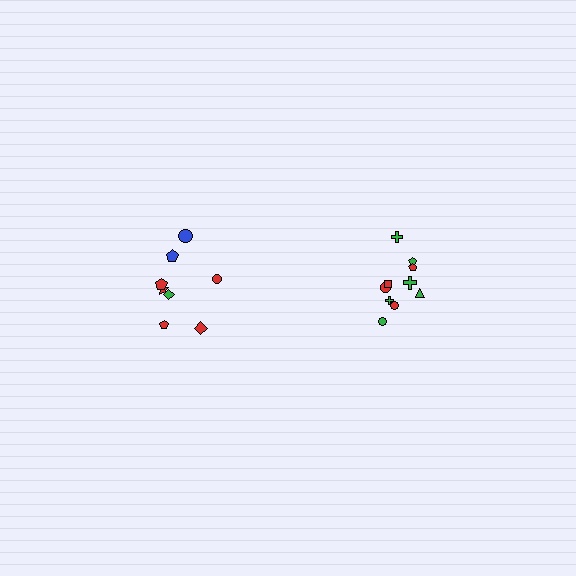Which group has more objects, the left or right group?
The right group.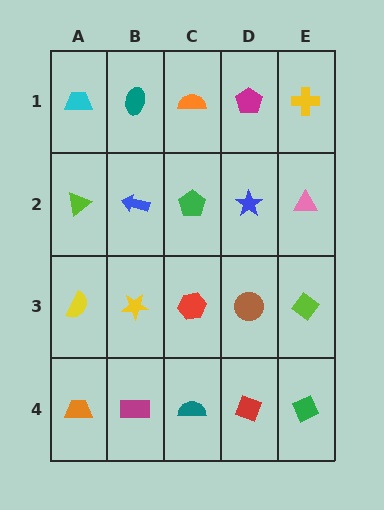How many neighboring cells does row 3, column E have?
3.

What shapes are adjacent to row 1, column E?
A pink triangle (row 2, column E), a magenta pentagon (row 1, column D).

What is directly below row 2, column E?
A lime diamond.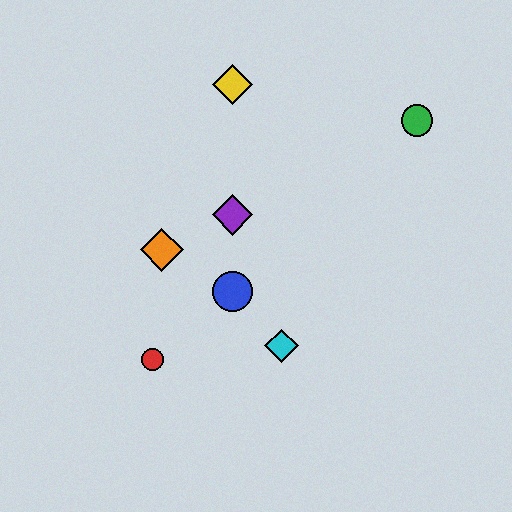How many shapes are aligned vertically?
3 shapes (the blue circle, the yellow diamond, the purple diamond) are aligned vertically.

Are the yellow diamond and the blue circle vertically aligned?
Yes, both are at x≈233.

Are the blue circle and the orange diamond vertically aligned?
No, the blue circle is at x≈233 and the orange diamond is at x≈162.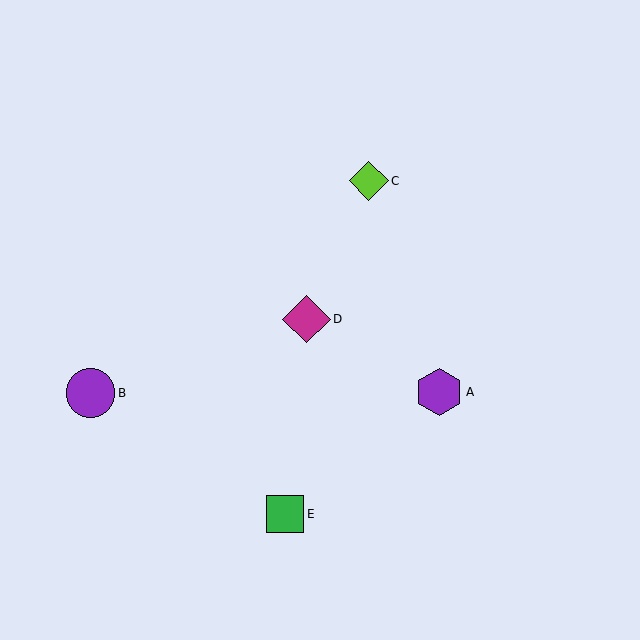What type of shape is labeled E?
Shape E is a green square.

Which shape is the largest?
The purple circle (labeled B) is the largest.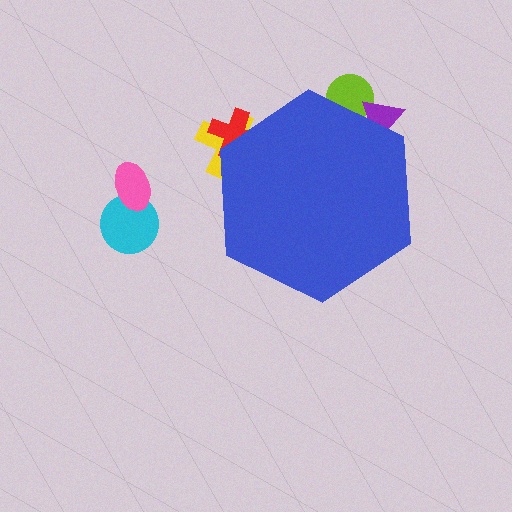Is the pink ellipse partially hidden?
No, the pink ellipse is fully visible.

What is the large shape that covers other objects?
A blue hexagon.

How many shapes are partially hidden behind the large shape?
4 shapes are partially hidden.